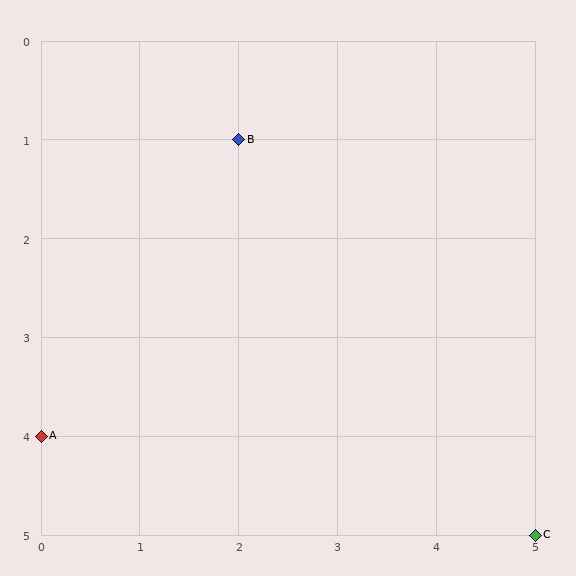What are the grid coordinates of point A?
Point A is at grid coordinates (0, 4).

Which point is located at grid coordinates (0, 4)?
Point A is at (0, 4).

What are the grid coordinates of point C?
Point C is at grid coordinates (5, 5).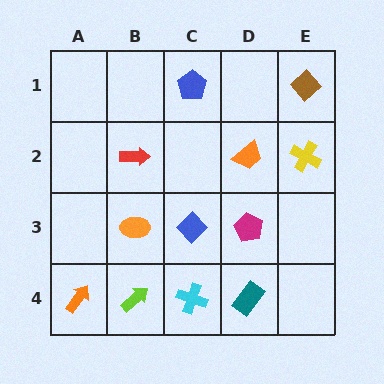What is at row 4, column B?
A lime arrow.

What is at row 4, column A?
An orange arrow.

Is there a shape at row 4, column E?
No, that cell is empty.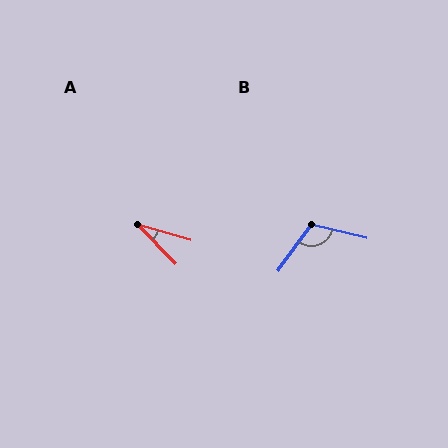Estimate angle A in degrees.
Approximately 30 degrees.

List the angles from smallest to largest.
A (30°), B (112°).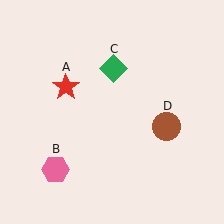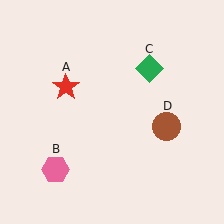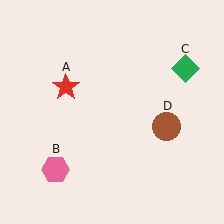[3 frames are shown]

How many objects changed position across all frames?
1 object changed position: green diamond (object C).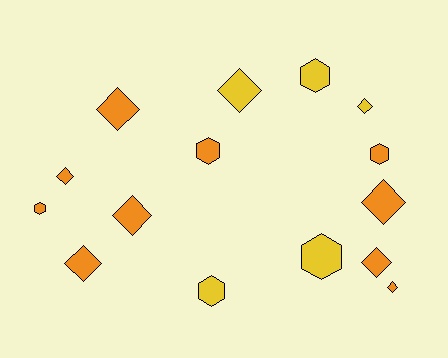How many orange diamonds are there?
There are 7 orange diamonds.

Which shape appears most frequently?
Diamond, with 9 objects.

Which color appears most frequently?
Orange, with 10 objects.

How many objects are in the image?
There are 15 objects.